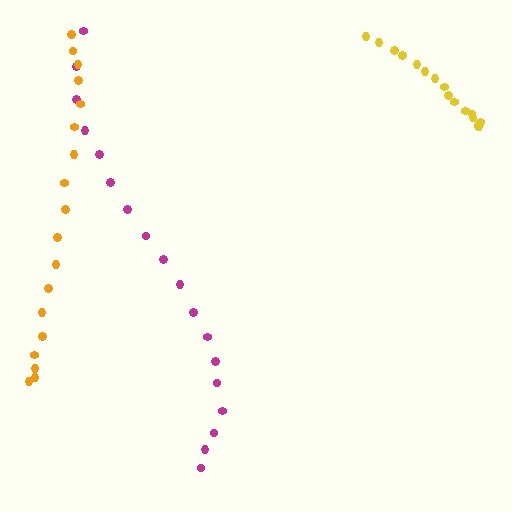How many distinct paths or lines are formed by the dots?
There are 3 distinct paths.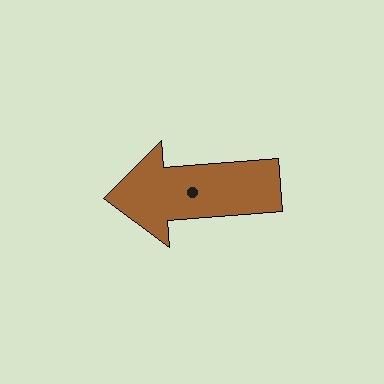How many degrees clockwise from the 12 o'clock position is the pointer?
Approximately 266 degrees.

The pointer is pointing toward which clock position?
Roughly 9 o'clock.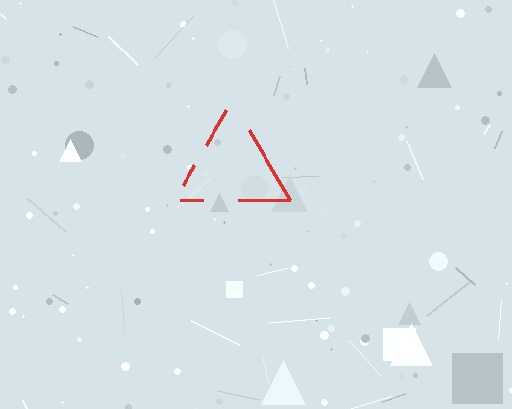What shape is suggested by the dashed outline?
The dashed outline suggests a triangle.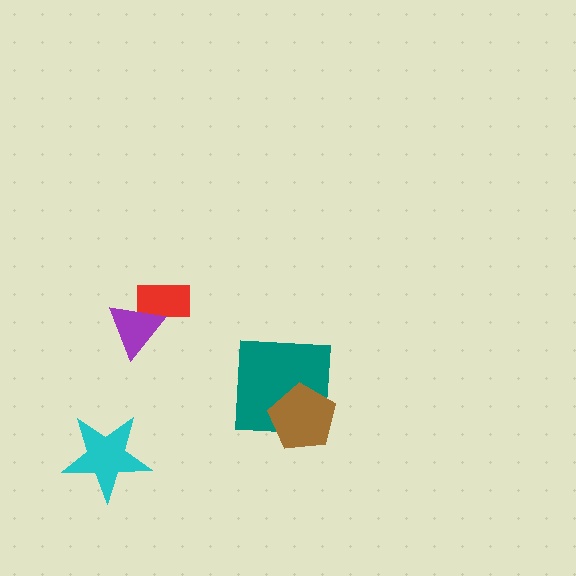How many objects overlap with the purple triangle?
1 object overlaps with the purple triangle.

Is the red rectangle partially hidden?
Yes, it is partially covered by another shape.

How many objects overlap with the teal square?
1 object overlaps with the teal square.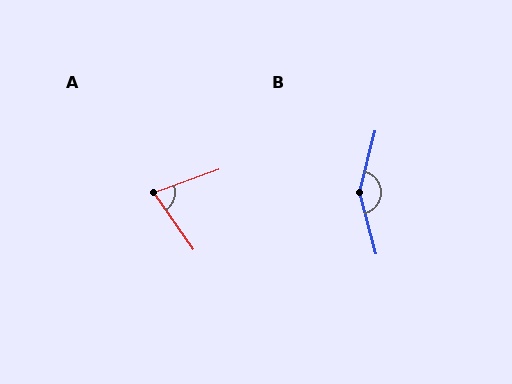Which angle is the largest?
B, at approximately 151 degrees.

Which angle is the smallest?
A, at approximately 75 degrees.